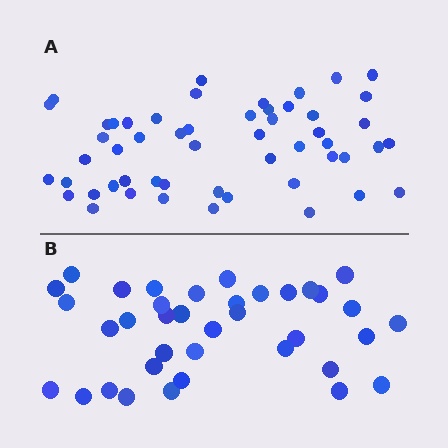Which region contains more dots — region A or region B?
Region A (the top region) has more dots.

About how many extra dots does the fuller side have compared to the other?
Region A has approximately 15 more dots than region B.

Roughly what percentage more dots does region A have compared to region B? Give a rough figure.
About 45% more.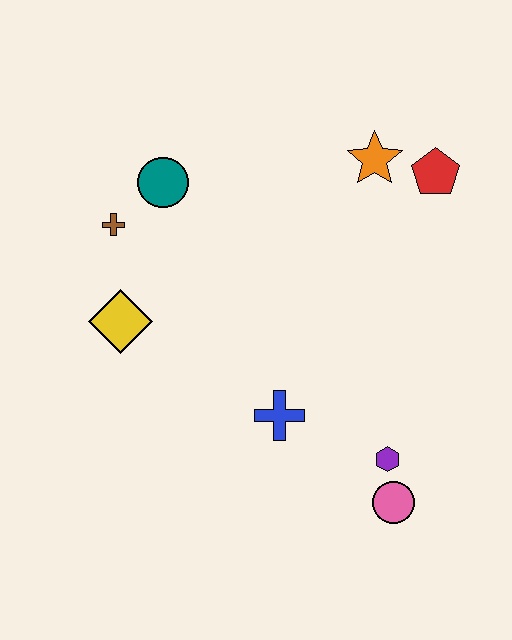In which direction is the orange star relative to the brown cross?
The orange star is to the right of the brown cross.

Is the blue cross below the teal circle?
Yes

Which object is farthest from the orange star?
The pink circle is farthest from the orange star.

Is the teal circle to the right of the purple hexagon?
No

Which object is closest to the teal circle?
The brown cross is closest to the teal circle.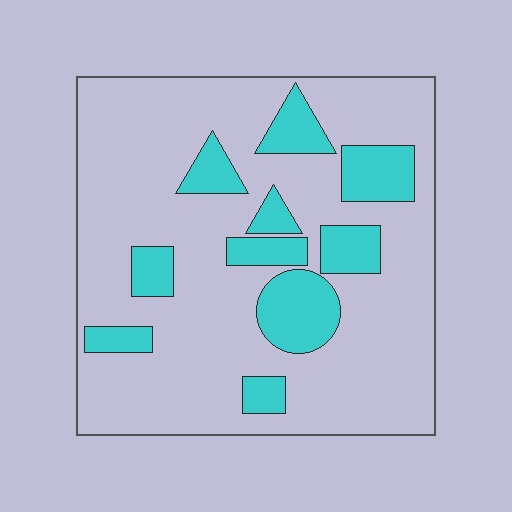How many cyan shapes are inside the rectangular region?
10.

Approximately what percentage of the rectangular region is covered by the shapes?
Approximately 20%.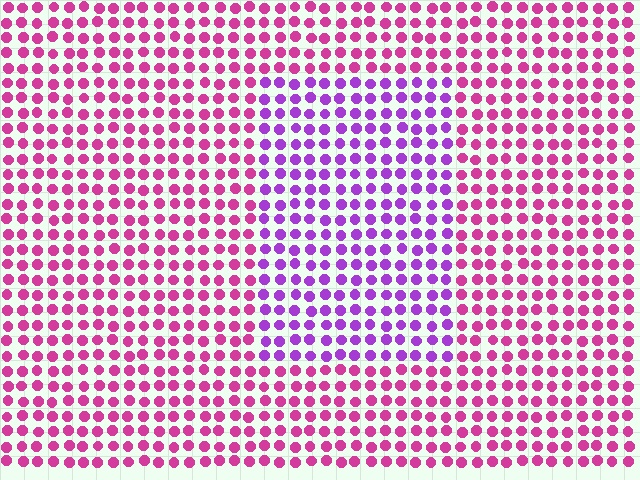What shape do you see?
I see a rectangle.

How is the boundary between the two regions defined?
The boundary is defined purely by a slight shift in hue (about 40 degrees). Spacing, size, and orientation are identical on both sides.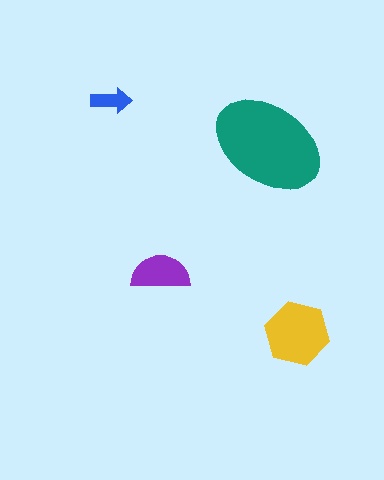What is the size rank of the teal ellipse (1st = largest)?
1st.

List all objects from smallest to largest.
The blue arrow, the purple semicircle, the yellow hexagon, the teal ellipse.